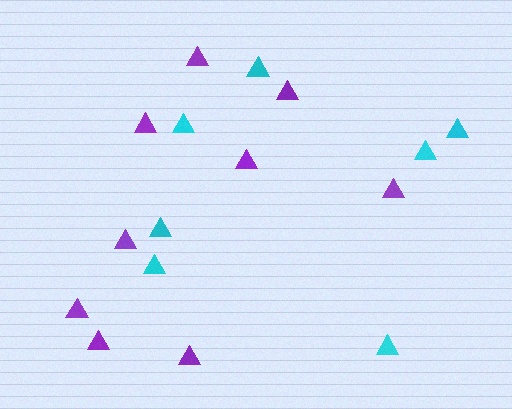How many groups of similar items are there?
There are 2 groups: one group of cyan triangles (7) and one group of purple triangles (9).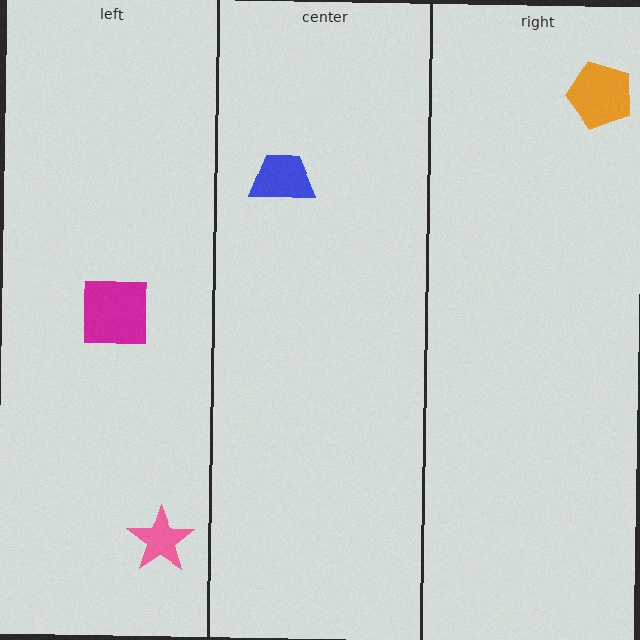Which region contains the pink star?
The left region.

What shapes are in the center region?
The blue trapezoid.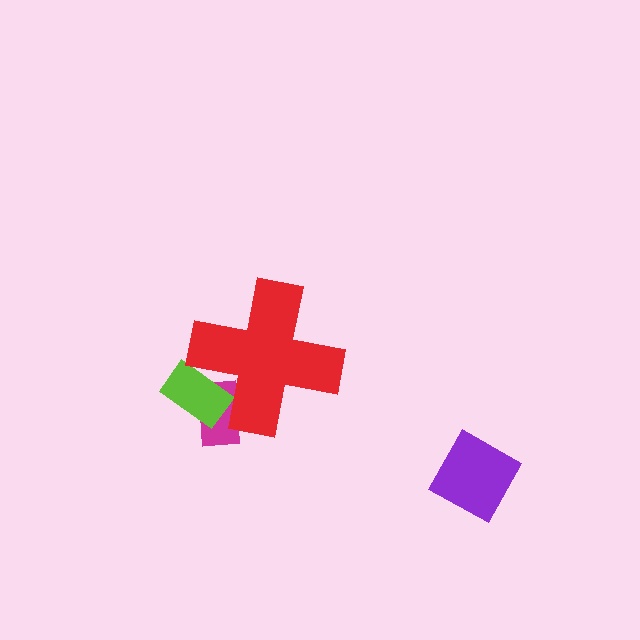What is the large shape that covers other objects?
A red cross.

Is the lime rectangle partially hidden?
Yes, the lime rectangle is partially hidden behind the red cross.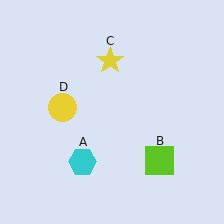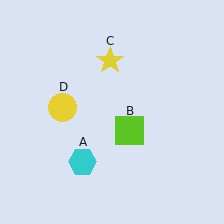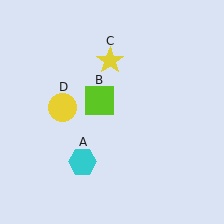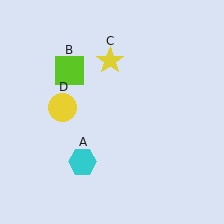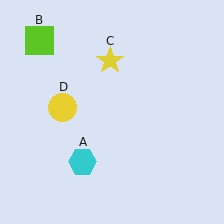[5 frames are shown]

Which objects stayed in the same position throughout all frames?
Cyan hexagon (object A) and yellow star (object C) and yellow circle (object D) remained stationary.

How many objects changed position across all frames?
1 object changed position: lime square (object B).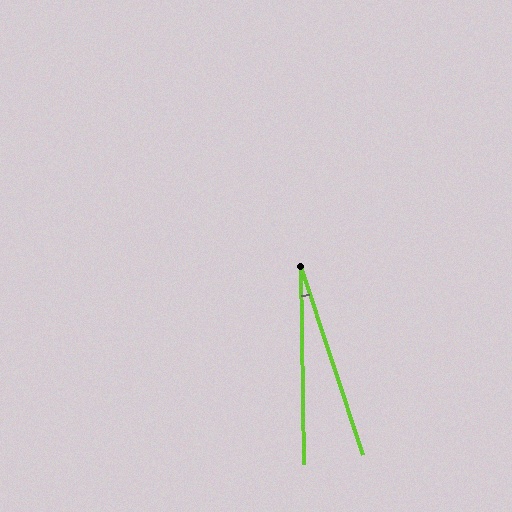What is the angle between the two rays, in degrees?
Approximately 17 degrees.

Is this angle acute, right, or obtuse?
It is acute.